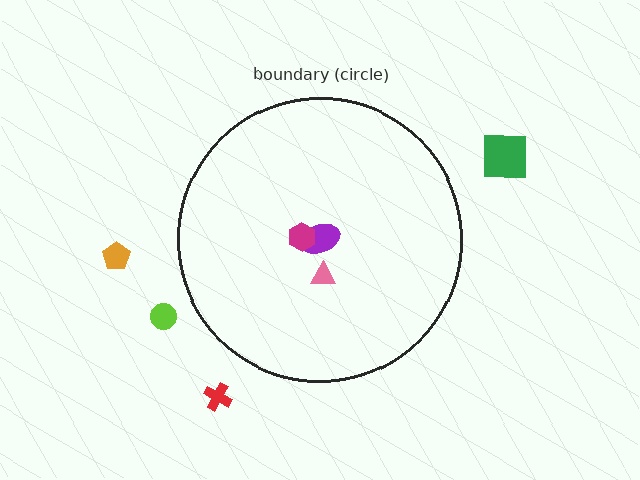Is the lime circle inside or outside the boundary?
Outside.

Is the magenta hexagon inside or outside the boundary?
Inside.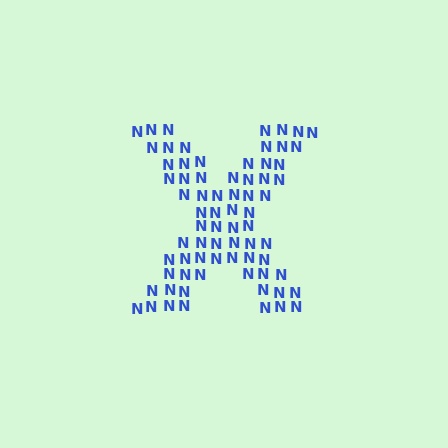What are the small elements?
The small elements are letter N's.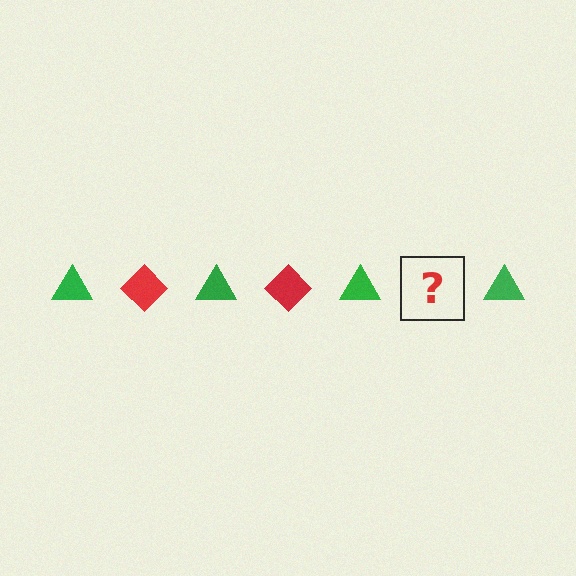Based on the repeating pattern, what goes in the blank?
The blank should be a red diamond.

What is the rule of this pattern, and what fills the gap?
The rule is that the pattern alternates between green triangle and red diamond. The gap should be filled with a red diamond.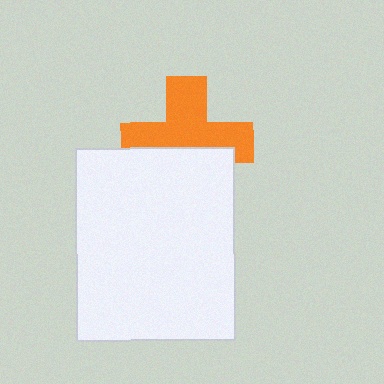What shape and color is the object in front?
The object in front is a white rectangle.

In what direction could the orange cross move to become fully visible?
The orange cross could move up. That would shift it out from behind the white rectangle entirely.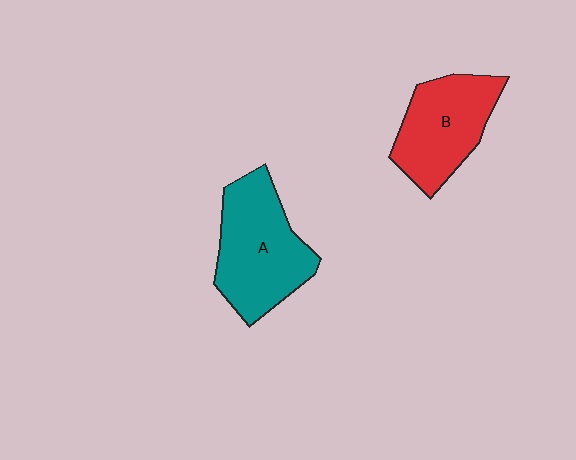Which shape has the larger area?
Shape A (teal).